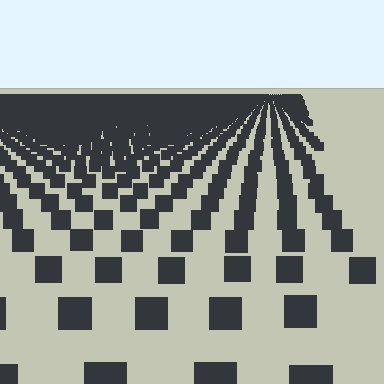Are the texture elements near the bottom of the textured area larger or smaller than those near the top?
Larger. Near the bottom, elements are closer to the viewer and appear at a bigger on-screen size.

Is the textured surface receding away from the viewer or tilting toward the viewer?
The surface is receding away from the viewer. Texture elements get smaller and denser toward the top.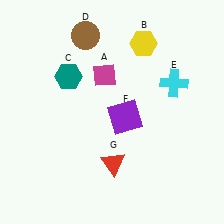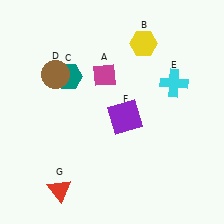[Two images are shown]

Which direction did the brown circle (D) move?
The brown circle (D) moved down.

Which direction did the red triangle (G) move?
The red triangle (G) moved left.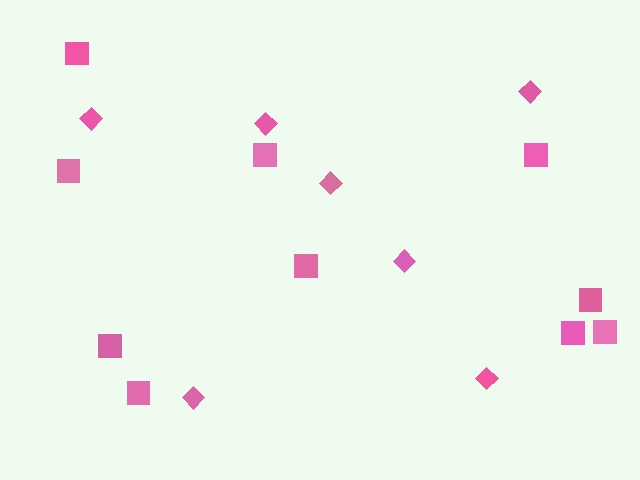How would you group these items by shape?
There are 2 groups: one group of diamonds (7) and one group of squares (10).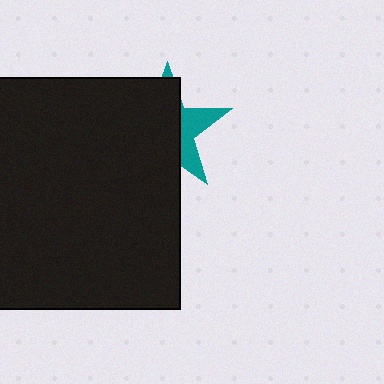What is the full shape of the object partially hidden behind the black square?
The partially hidden object is a teal star.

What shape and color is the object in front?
The object in front is a black square.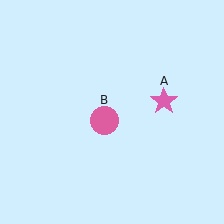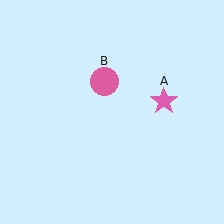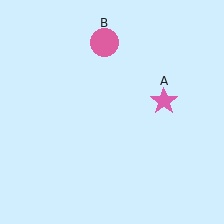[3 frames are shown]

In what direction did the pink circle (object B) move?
The pink circle (object B) moved up.